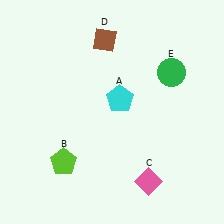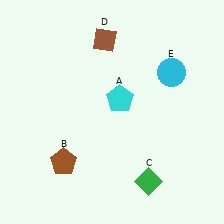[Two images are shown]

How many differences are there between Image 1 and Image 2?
There are 3 differences between the two images.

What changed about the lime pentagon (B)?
In Image 1, B is lime. In Image 2, it changed to brown.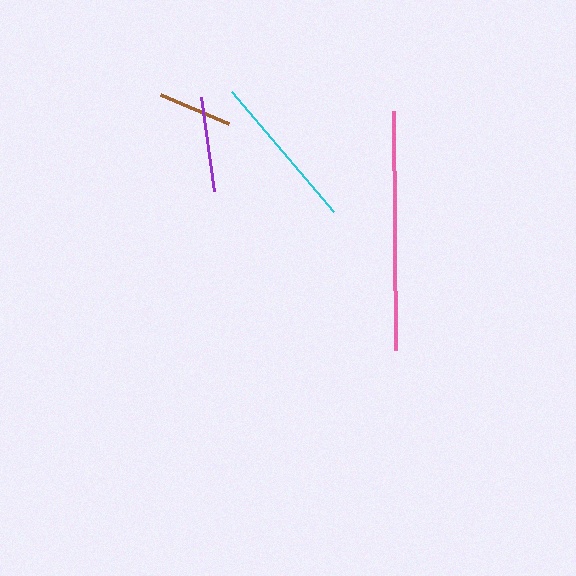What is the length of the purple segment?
The purple segment is approximately 95 pixels long.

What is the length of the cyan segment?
The cyan segment is approximately 157 pixels long.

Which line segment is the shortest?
The brown line is the shortest at approximately 74 pixels.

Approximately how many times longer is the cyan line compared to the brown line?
The cyan line is approximately 2.1 times the length of the brown line.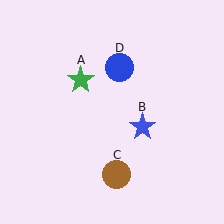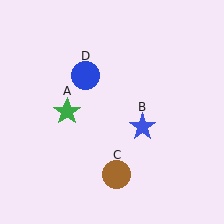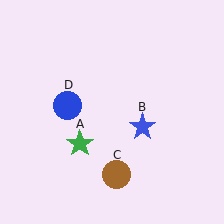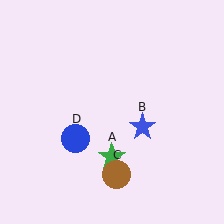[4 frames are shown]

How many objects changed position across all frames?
2 objects changed position: green star (object A), blue circle (object D).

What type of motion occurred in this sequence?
The green star (object A), blue circle (object D) rotated counterclockwise around the center of the scene.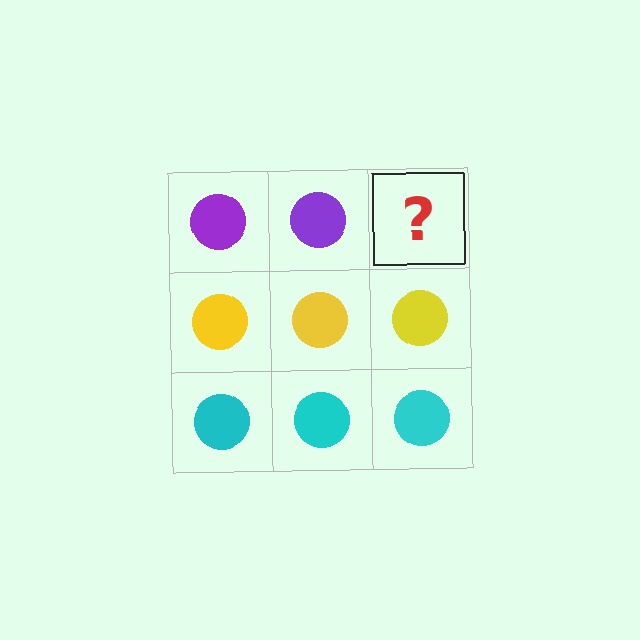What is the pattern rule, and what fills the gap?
The rule is that each row has a consistent color. The gap should be filled with a purple circle.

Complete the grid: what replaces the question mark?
The question mark should be replaced with a purple circle.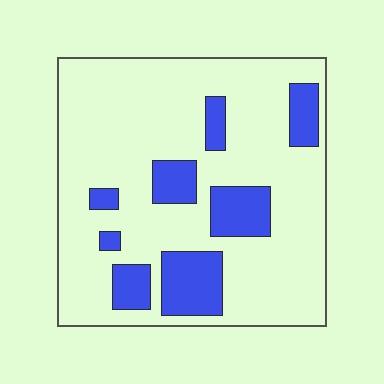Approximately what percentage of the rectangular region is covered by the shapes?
Approximately 20%.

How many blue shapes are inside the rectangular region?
8.